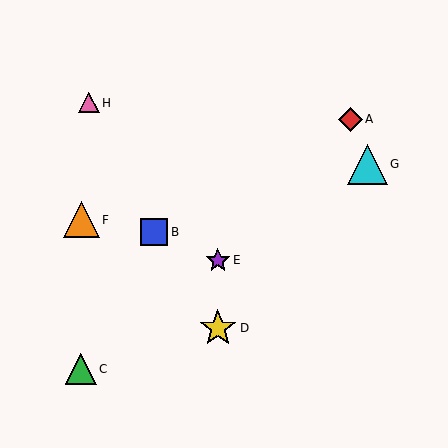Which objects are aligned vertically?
Objects D, E are aligned vertically.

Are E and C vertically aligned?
No, E is at x≈218 and C is at x≈81.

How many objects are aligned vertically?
2 objects (D, E) are aligned vertically.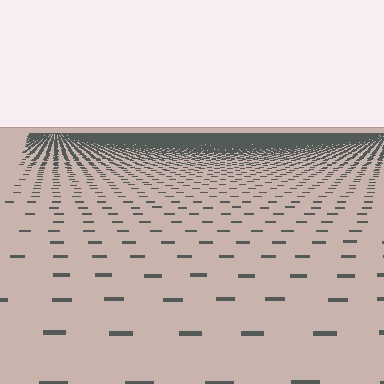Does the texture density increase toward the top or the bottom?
Density increases toward the top.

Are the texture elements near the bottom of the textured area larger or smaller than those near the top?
Larger. Near the bottom, elements are closer to the viewer and appear at a bigger on-screen size.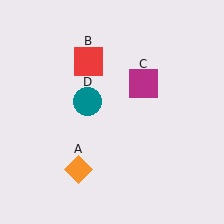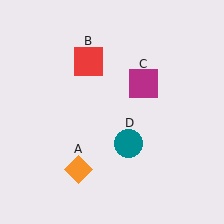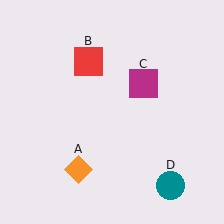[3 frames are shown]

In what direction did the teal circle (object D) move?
The teal circle (object D) moved down and to the right.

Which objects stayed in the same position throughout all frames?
Orange diamond (object A) and red square (object B) and magenta square (object C) remained stationary.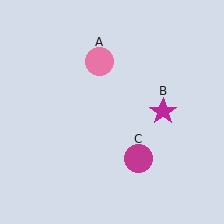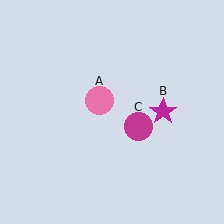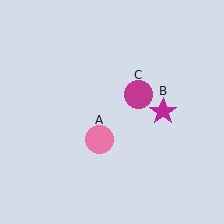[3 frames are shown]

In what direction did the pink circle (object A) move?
The pink circle (object A) moved down.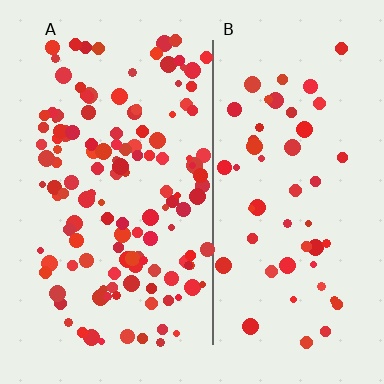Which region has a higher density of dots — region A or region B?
A (the left).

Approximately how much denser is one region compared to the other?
Approximately 2.5× — region A over region B.